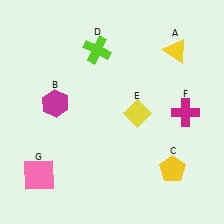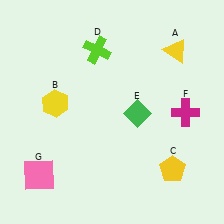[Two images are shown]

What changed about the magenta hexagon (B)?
In Image 1, B is magenta. In Image 2, it changed to yellow.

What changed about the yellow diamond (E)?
In Image 1, E is yellow. In Image 2, it changed to green.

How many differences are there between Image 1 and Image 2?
There are 2 differences between the two images.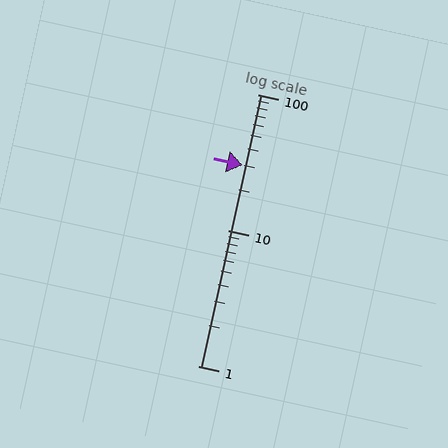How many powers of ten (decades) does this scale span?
The scale spans 2 decades, from 1 to 100.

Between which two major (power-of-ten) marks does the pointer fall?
The pointer is between 10 and 100.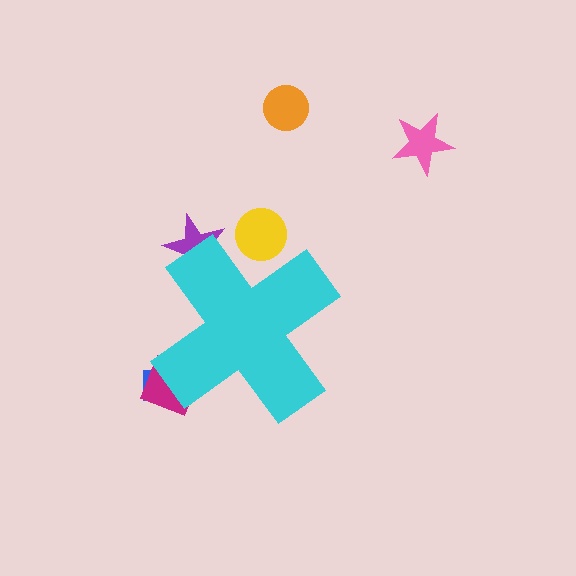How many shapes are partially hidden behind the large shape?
4 shapes are partially hidden.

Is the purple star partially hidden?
Yes, the purple star is partially hidden behind the cyan cross.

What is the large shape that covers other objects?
A cyan cross.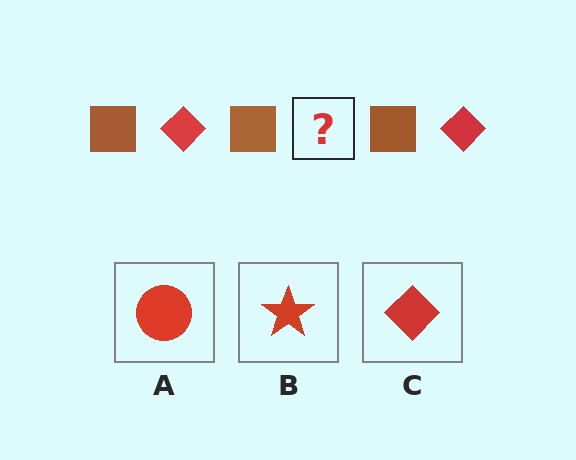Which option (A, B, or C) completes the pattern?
C.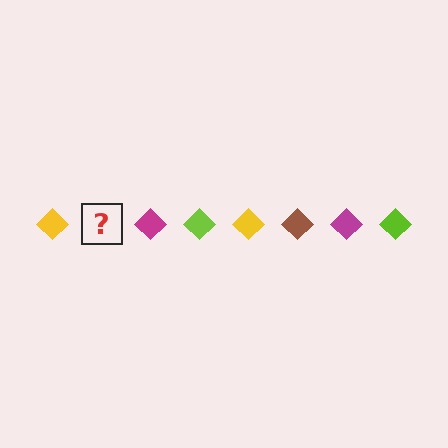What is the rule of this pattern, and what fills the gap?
The rule is that the pattern cycles through yellow, brown, magenta, lime diamonds. The gap should be filled with a brown diamond.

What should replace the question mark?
The question mark should be replaced with a brown diamond.